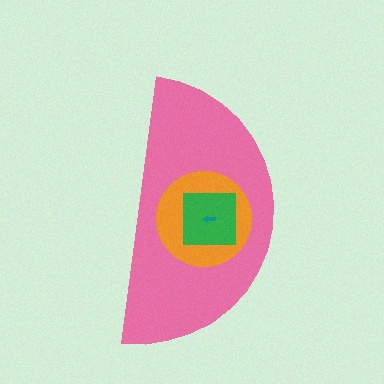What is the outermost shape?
The pink semicircle.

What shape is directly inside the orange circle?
The green square.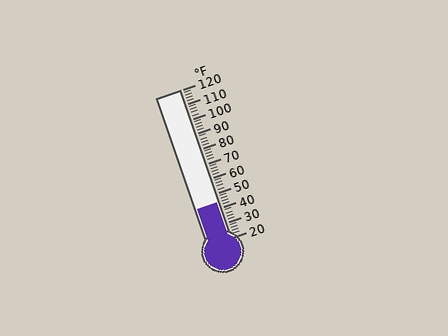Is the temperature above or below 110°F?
The temperature is below 110°F.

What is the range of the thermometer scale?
The thermometer scale ranges from 20°F to 120°F.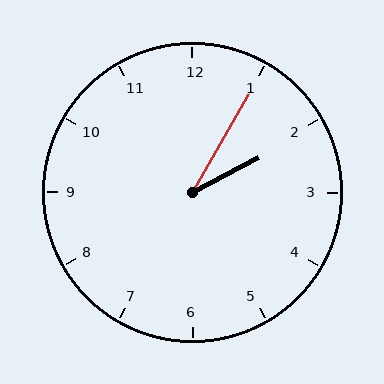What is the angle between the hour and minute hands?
Approximately 32 degrees.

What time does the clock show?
2:05.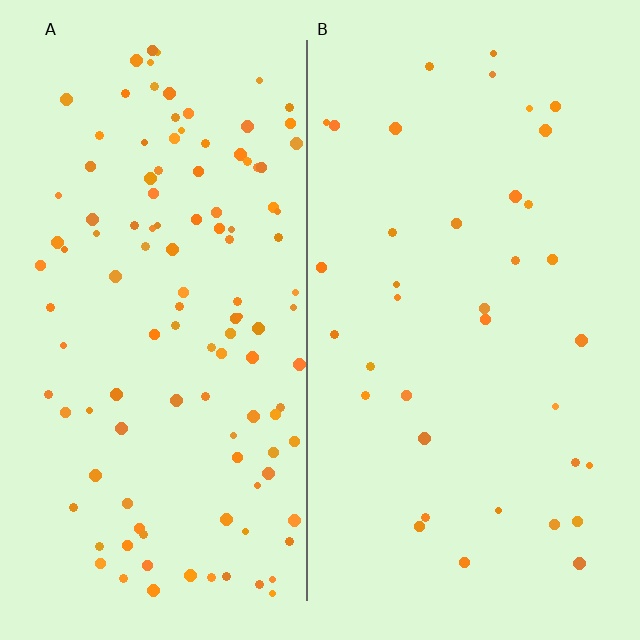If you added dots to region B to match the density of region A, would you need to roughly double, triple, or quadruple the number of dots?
Approximately triple.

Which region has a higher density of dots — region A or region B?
A (the left).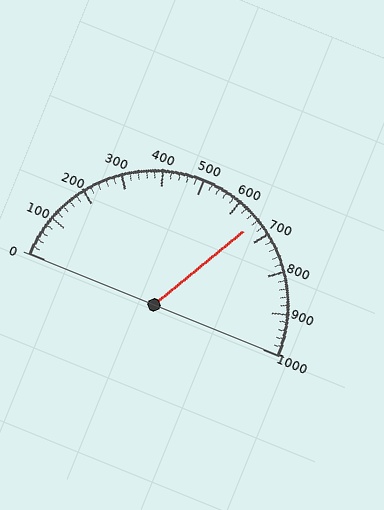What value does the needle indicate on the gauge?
The needle indicates approximately 660.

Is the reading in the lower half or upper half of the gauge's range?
The reading is in the upper half of the range (0 to 1000).